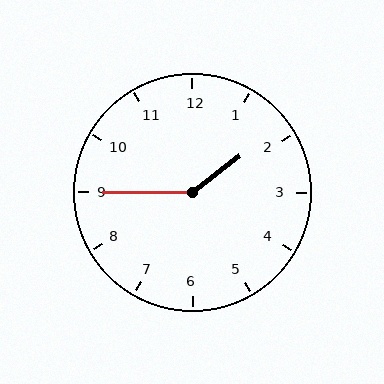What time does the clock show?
1:45.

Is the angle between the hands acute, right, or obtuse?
It is obtuse.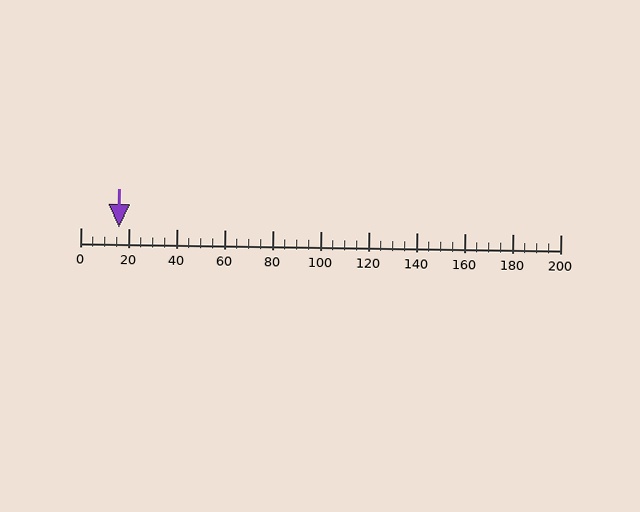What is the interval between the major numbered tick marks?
The major tick marks are spaced 20 units apart.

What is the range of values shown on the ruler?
The ruler shows values from 0 to 200.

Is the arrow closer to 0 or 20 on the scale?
The arrow is closer to 20.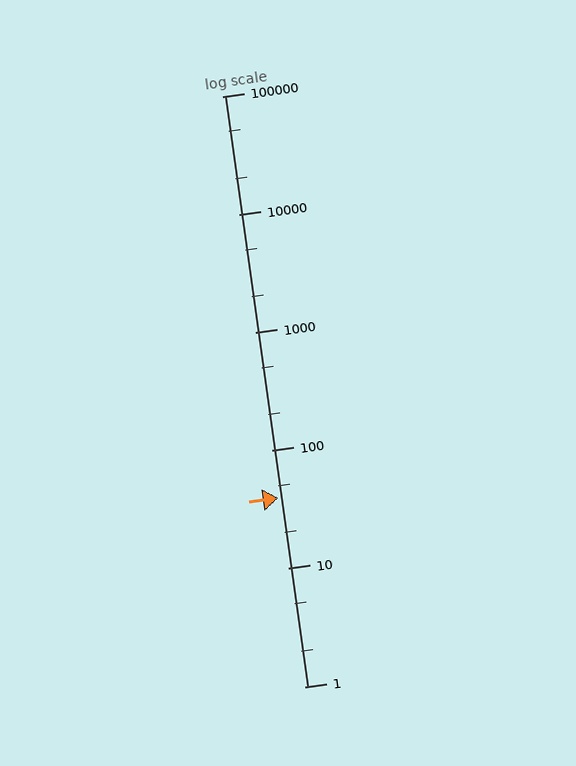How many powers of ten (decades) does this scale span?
The scale spans 5 decades, from 1 to 100000.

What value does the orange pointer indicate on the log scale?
The pointer indicates approximately 40.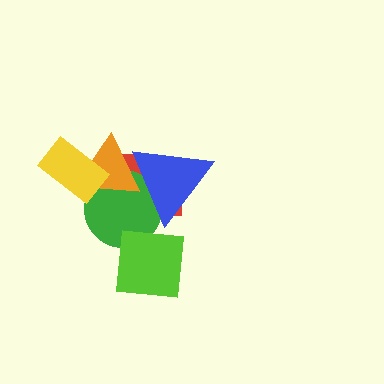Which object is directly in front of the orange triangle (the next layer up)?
The blue triangle is directly in front of the orange triangle.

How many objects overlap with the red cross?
5 objects overlap with the red cross.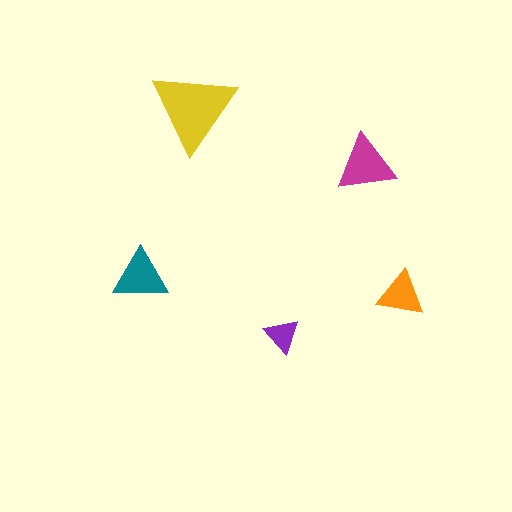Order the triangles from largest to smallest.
the yellow one, the magenta one, the teal one, the orange one, the purple one.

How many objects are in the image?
There are 5 objects in the image.